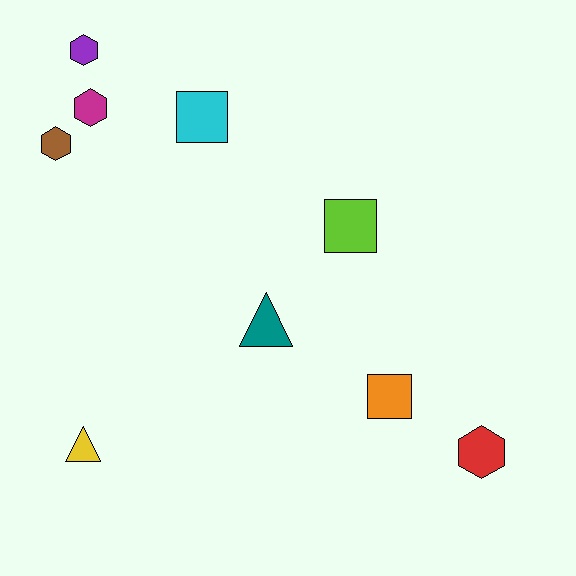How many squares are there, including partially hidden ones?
There are 3 squares.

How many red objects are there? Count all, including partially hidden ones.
There is 1 red object.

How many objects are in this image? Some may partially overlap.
There are 9 objects.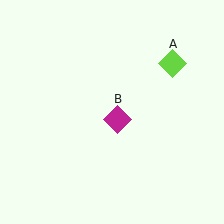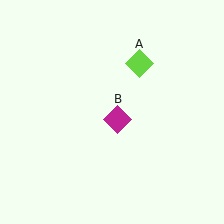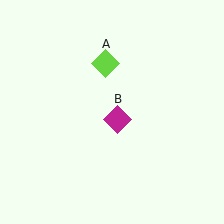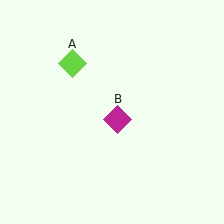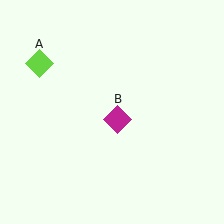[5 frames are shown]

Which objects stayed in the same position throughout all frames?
Magenta diamond (object B) remained stationary.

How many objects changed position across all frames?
1 object changed position: lime diamond (object A).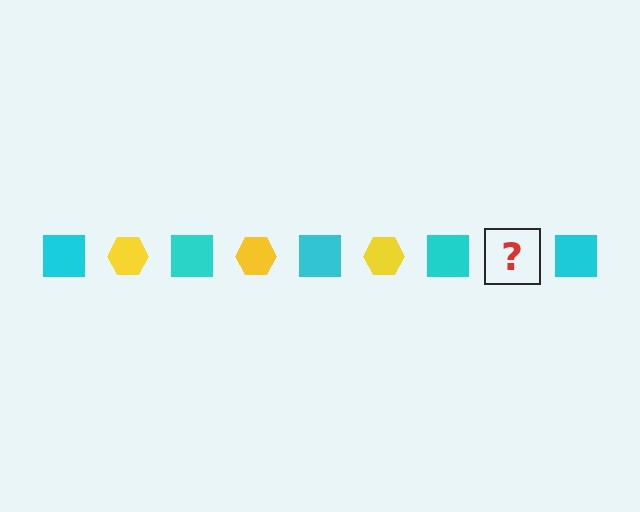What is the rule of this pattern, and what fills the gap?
The rule is that the pattern alternates between cyan square and yellow hexagon. The gap should be filled with a yellow hexagon.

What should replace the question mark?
The question mark should be replaced with a yellow hexagon.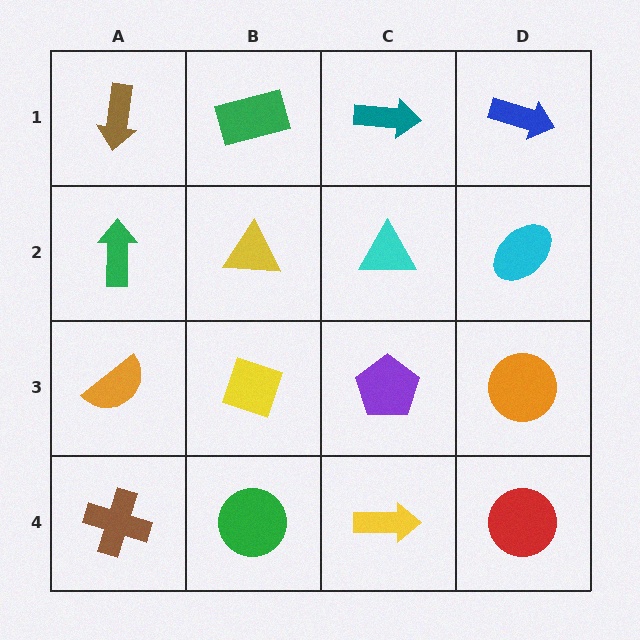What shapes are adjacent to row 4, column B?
A yellow diamond (row 3, column B), a brown cross (row 4, column A), a yellow arrow (row 4, column C).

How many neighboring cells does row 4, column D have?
2.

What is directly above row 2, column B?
A green rectangle.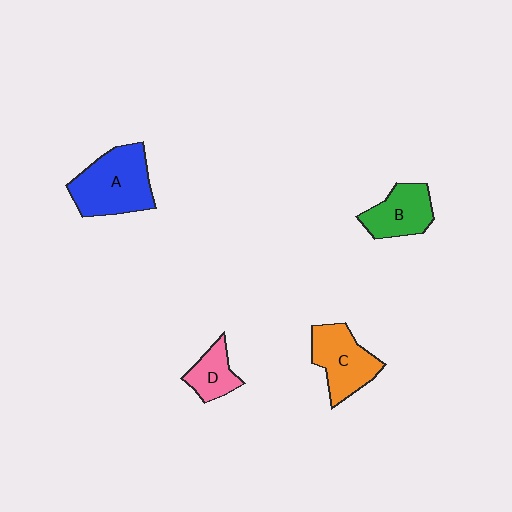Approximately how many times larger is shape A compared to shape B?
Approximately 1.5 times.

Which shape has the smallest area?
Shape D (pink).